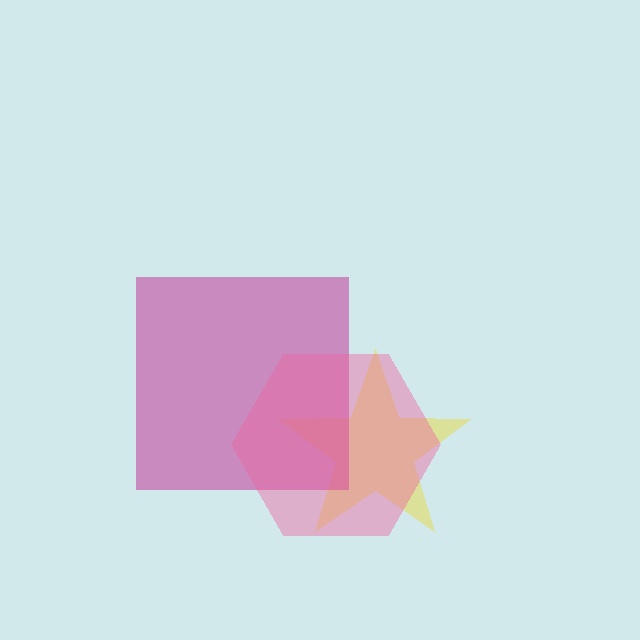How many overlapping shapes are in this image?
There are 3 overlapping shapes in the image.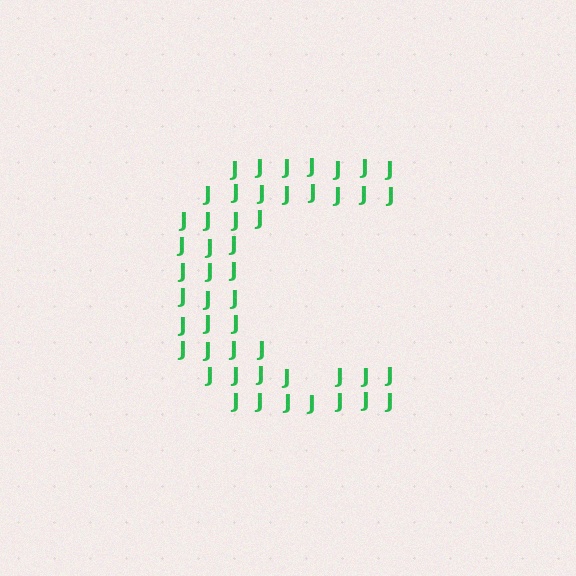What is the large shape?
The large shape is the letter C.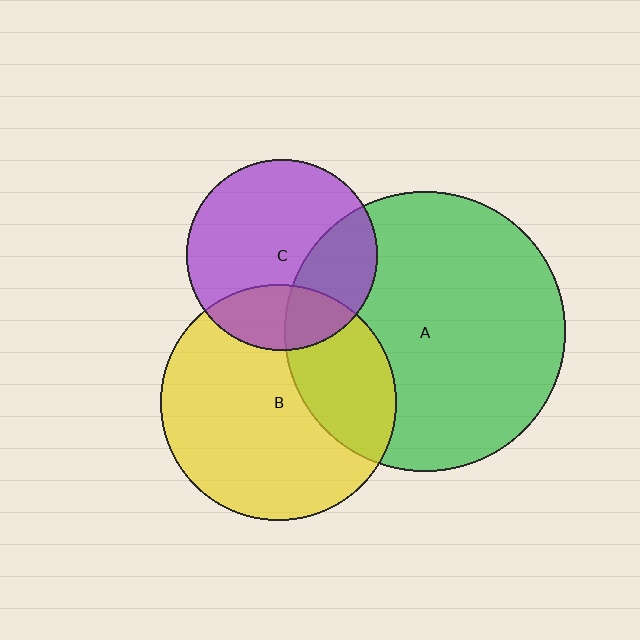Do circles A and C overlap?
Yes.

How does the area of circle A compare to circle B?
Approximately 1.4 times.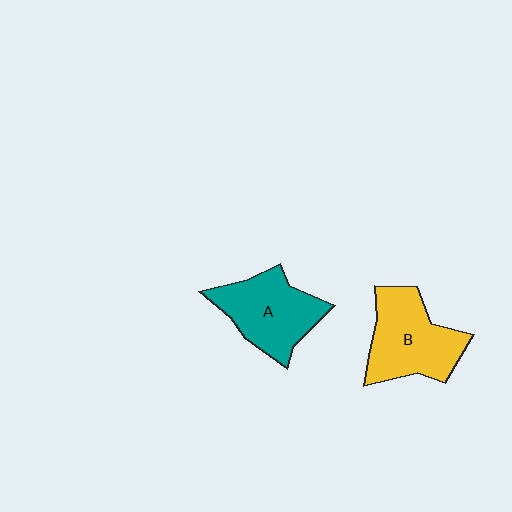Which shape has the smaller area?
Shape A (teal).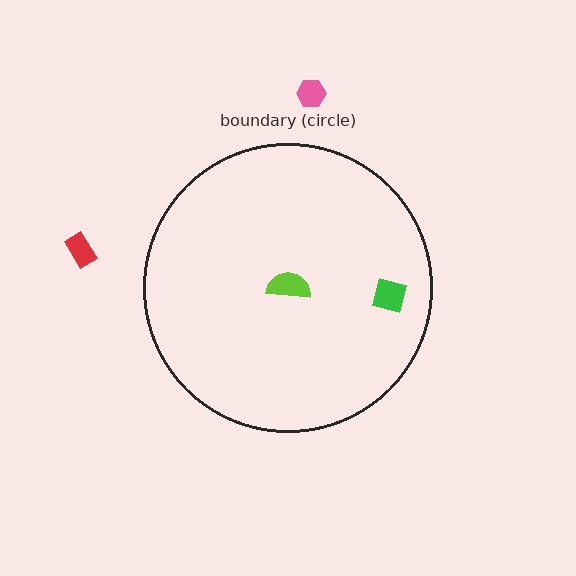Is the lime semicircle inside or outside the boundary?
Inside.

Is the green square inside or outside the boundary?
Inside.